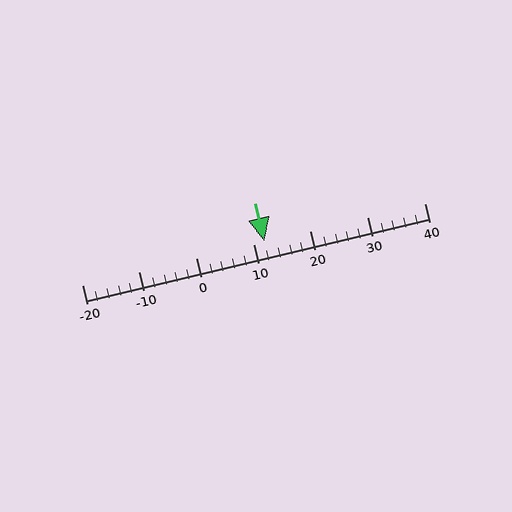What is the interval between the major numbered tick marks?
The major tick marks are spaced 10 units apart.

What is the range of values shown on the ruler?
The ruler shows values from -20 to 40.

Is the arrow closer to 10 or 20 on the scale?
The arrow is closer to 10.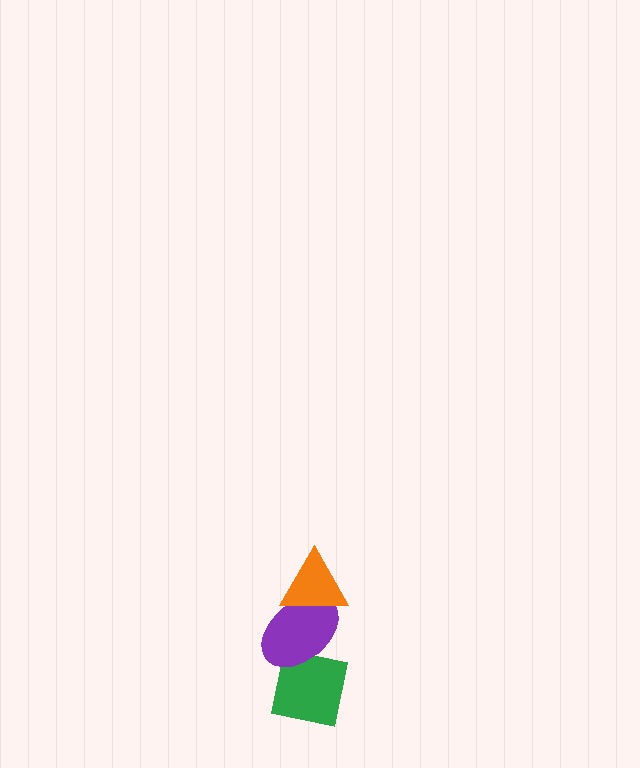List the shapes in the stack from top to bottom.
From top to bottom: the orange triangle, the purple ellipse, the green square.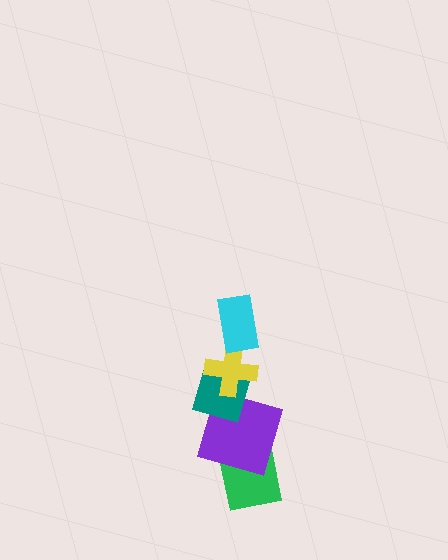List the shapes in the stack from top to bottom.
From top to bottom: the cyan rectangle, the yellow cross, the teal diamond, the purple square, the green square.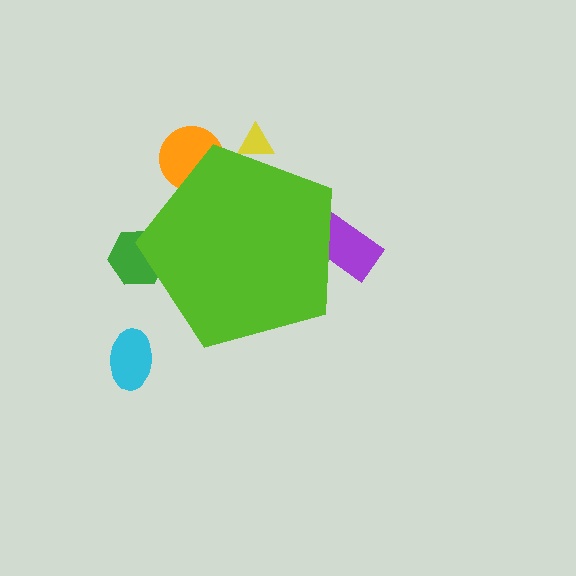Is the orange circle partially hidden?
Yes, the orange circle is partially hidden behind the lime pentagon.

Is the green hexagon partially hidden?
Yes, the green hexagon is partially hidden behind the lime pentagon.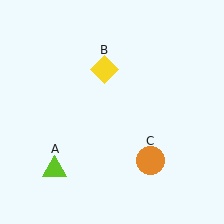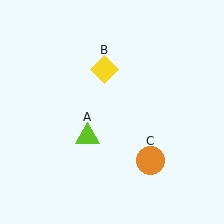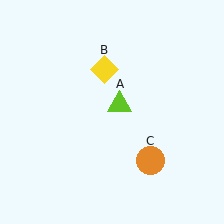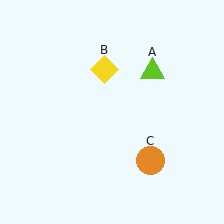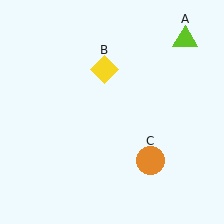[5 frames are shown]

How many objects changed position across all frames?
1 object changed position: lime triangle (object A).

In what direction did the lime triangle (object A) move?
The lime triangle (object A) moved up and to the right.